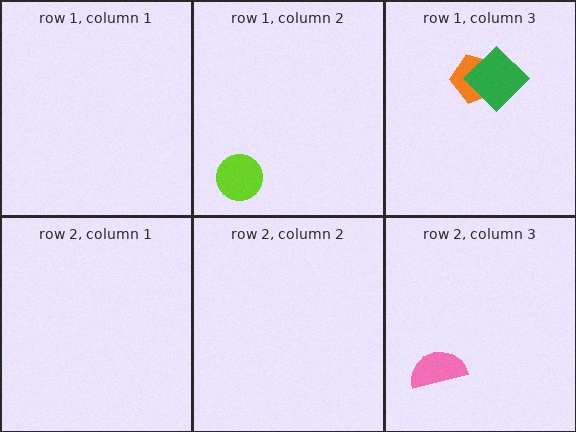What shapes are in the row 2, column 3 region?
The pink semicircle.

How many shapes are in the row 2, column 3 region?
1.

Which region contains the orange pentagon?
The row 1, column 3 region.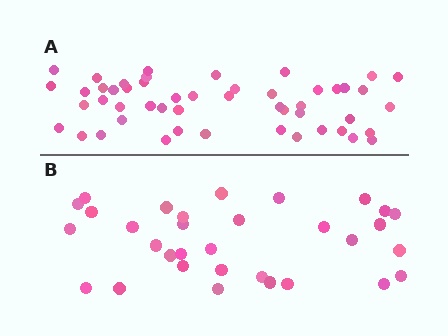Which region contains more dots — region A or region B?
Region A (the top region) has more dots.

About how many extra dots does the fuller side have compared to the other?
Region A has approximately 20 more dots than region B.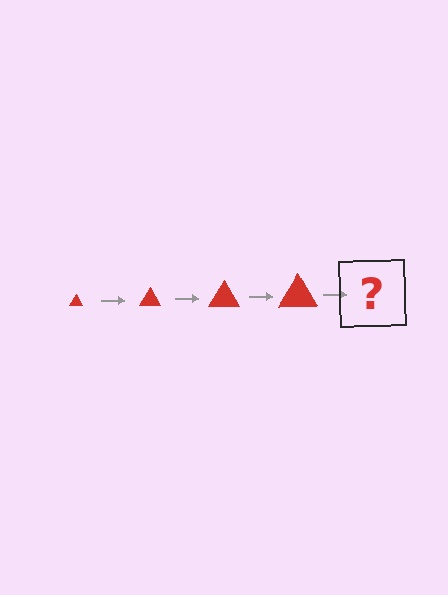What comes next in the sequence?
The next element should be a red triangle, larger than the previous one.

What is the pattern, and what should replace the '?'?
The pattern is that the triangle gets progressively larger each step. The '?' should be a red triangle, larger than the previous one.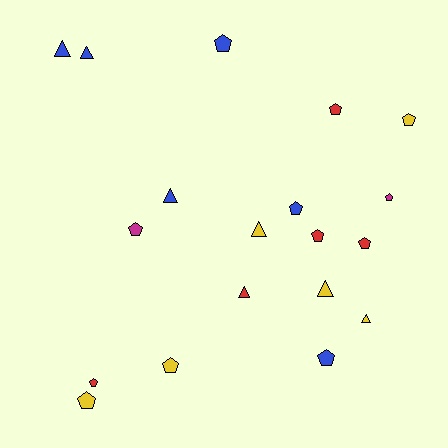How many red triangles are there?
There is 1 red triangle.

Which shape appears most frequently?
Pentagon, with 12 objects.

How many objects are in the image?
There are 19 objects.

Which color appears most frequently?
Yellow, with 6 objects.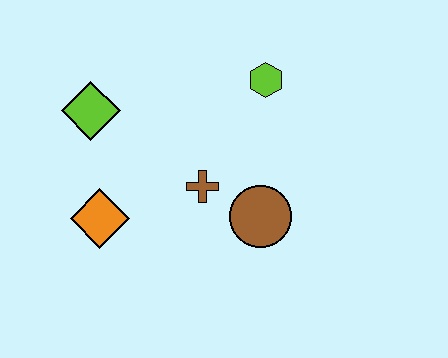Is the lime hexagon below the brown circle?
No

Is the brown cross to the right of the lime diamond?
Yes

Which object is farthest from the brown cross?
The lime diamond is farthest from the brown cross.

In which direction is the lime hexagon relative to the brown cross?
The lime hexagon is above the brown cross.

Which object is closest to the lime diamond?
The orange diamond is closest to the lime diamond.